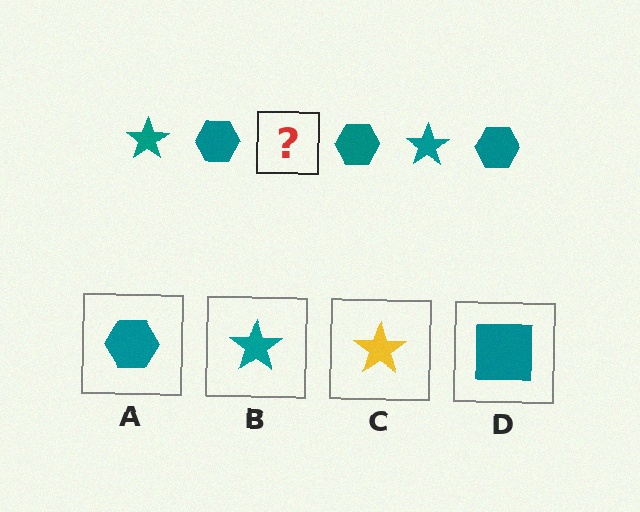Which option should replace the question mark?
Option B.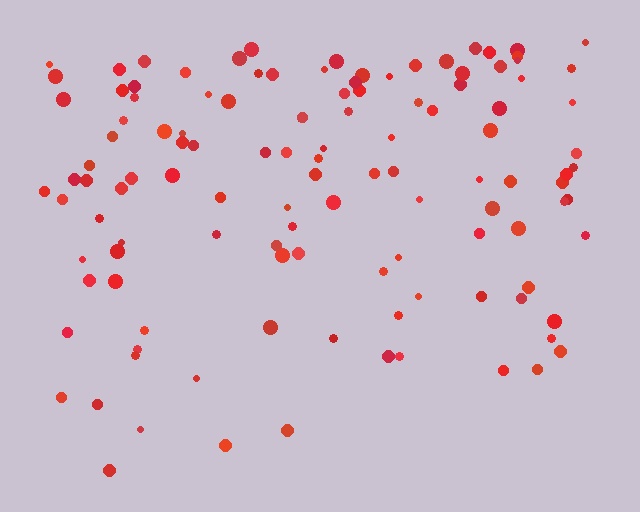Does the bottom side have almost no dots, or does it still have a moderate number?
Still a moderate number, just noticeably fewer than the top.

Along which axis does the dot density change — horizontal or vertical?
Vertical.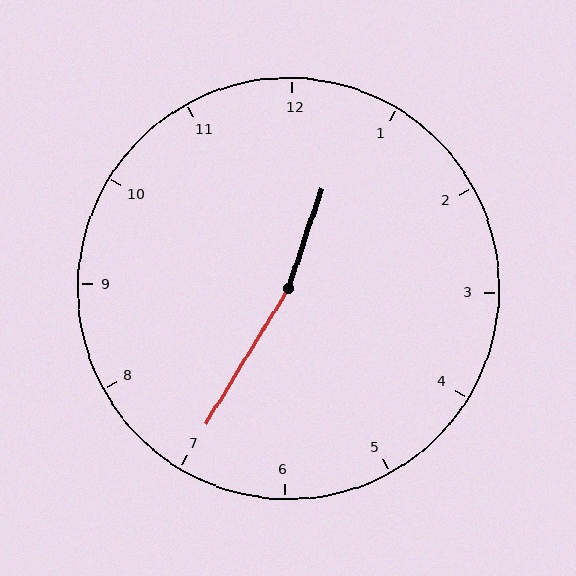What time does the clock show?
12:35.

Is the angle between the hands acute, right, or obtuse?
It is obtuse.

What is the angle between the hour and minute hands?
Approximately 168 degrees.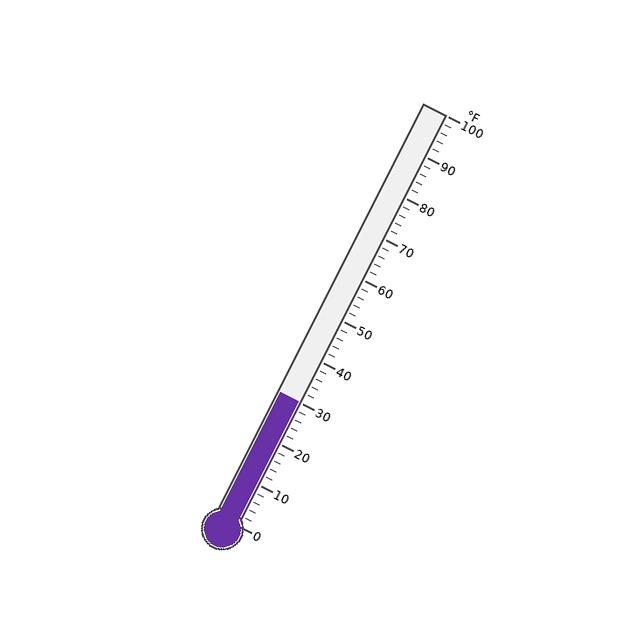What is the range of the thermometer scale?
The thermometer scale ranges from 0°F to 100°F.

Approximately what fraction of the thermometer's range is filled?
The thermometer is filled to approximately 30% of its range.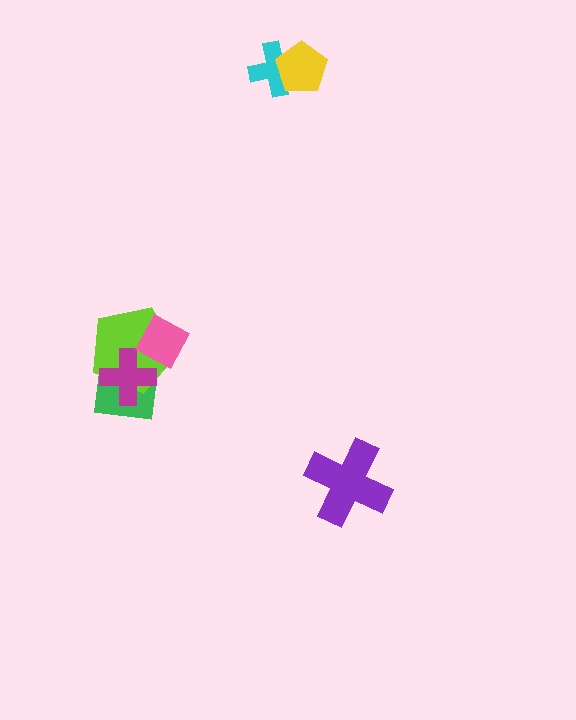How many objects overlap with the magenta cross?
3 objects overlap with the magenta cross.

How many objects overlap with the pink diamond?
2 objects overlap with the pink diamond.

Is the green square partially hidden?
Yes, it is partially covered by another shape.